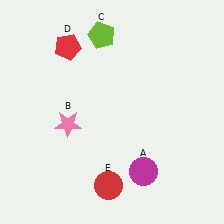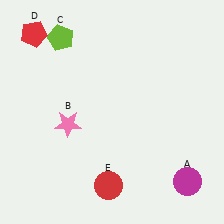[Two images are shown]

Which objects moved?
The objects that moved are: the magenta circle (A), the lime pentagon (C), the red pentagon (D).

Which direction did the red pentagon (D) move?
The red pentagon (D) moved left.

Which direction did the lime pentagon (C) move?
The lime pentagon (C) moved left.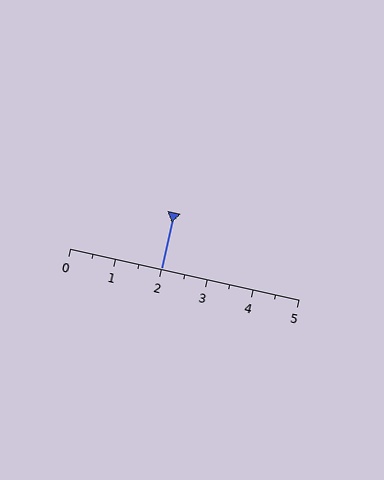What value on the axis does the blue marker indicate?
The marker indicates approximately 2.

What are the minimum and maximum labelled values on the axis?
The axis runs from 0 to 5.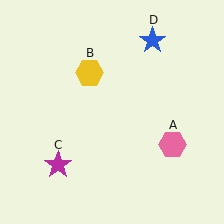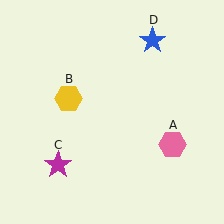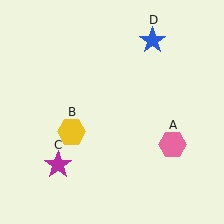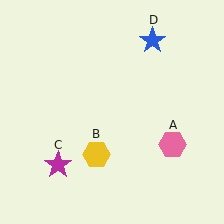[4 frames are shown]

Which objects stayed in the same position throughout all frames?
Pink hexagon (object A) and magenta star (object C) and blue star (object D) remained stationary.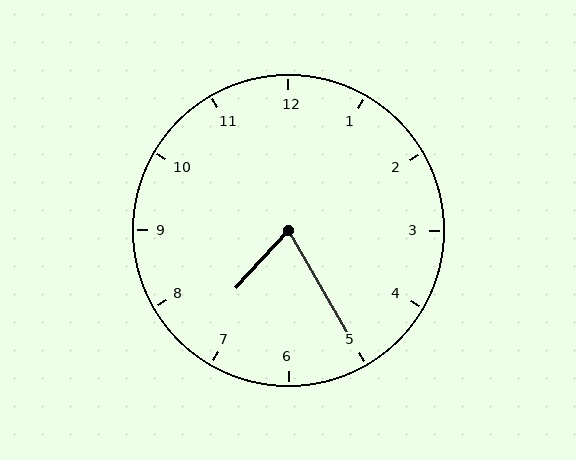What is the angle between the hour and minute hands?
Approximately 72 degrees.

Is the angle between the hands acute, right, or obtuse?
It is acute.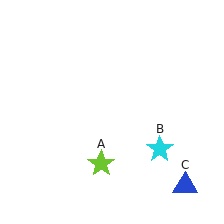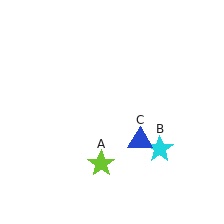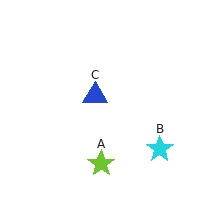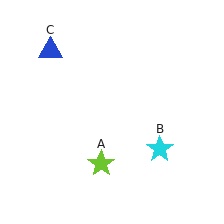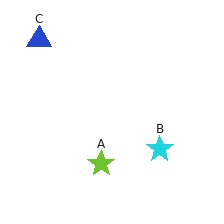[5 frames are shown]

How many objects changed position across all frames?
1 object changed position: blue triangle (object C).